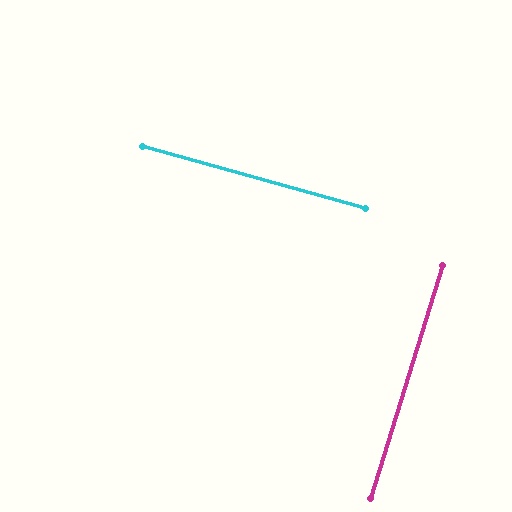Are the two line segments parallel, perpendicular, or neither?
Perpendicular — they meet at approximately 88°.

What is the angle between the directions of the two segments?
Approximately 88 degrees.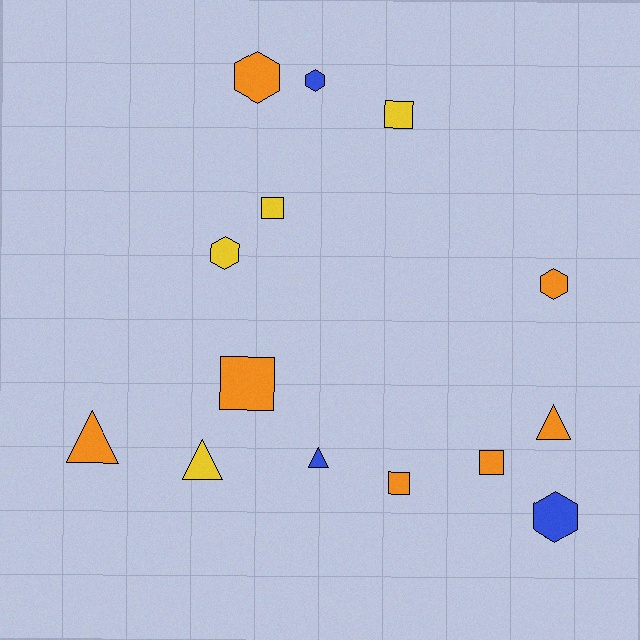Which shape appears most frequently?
Square, with 5 objects.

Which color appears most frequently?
Orange, with 7 objects.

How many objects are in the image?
There are 14 objects.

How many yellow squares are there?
There are 2 yellow squares.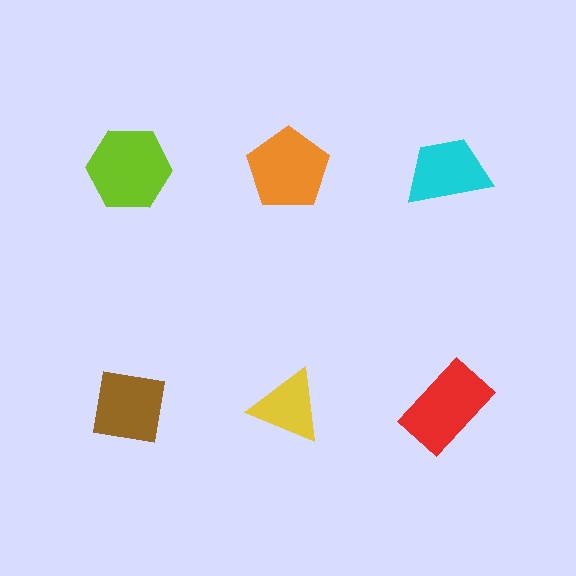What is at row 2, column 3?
A red rectangle.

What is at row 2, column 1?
A brown square.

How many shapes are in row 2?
3 shapes.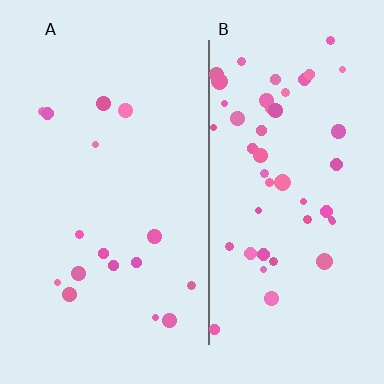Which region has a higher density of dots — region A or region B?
B (the right).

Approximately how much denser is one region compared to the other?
Approximately 2.9× — region B over region A.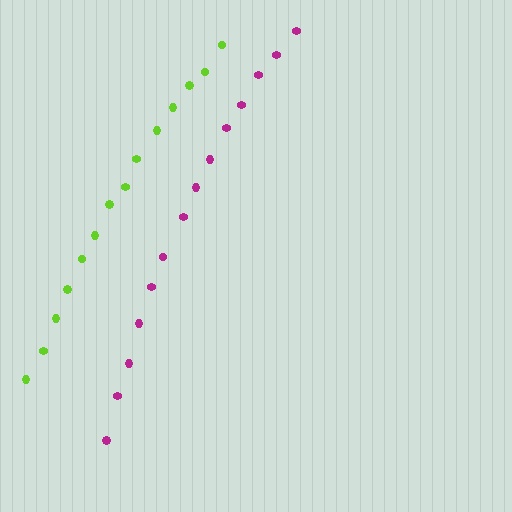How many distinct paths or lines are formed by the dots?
There are 2 distinct paths.